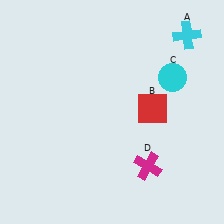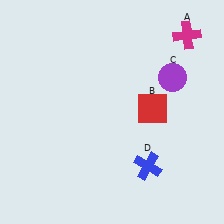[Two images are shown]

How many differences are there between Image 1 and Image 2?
There are 3 differences between the two images.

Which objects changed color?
A changed from cyan to magenta. C changed from cyan to purple. D changed from magenta to blue.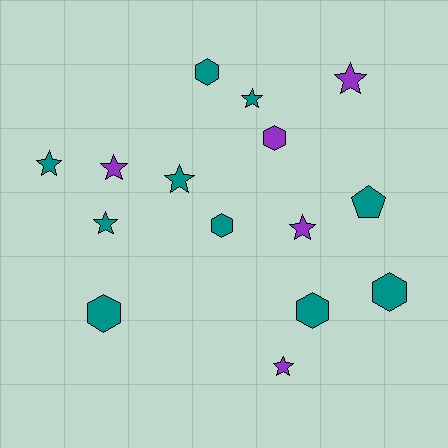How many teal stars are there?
There are 4 teal stars.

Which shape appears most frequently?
Star, with 8 objects.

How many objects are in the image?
There are 15 objects.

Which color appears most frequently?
Teal, with 10 objects.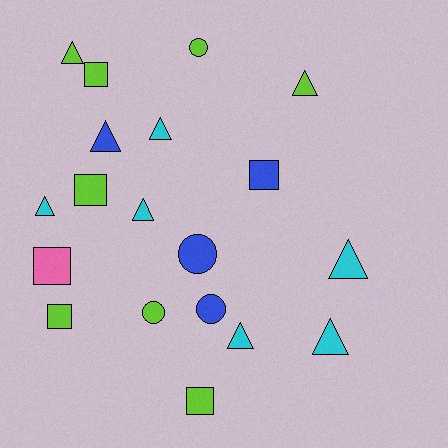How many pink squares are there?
There is 1 pink square.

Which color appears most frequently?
Lime, with 8 objects.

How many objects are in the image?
There are 19 objects.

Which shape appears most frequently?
Triangle, with 9 objects.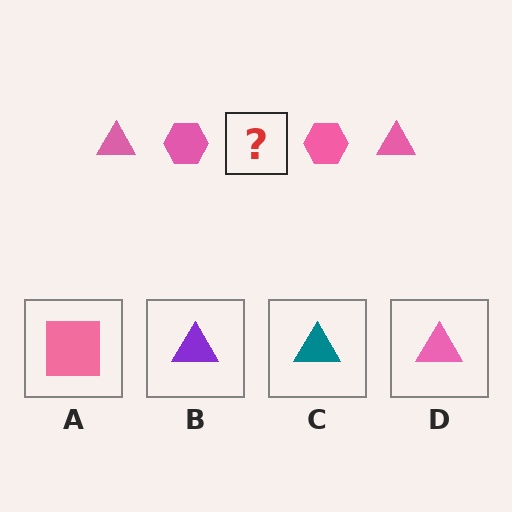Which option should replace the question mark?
Option D.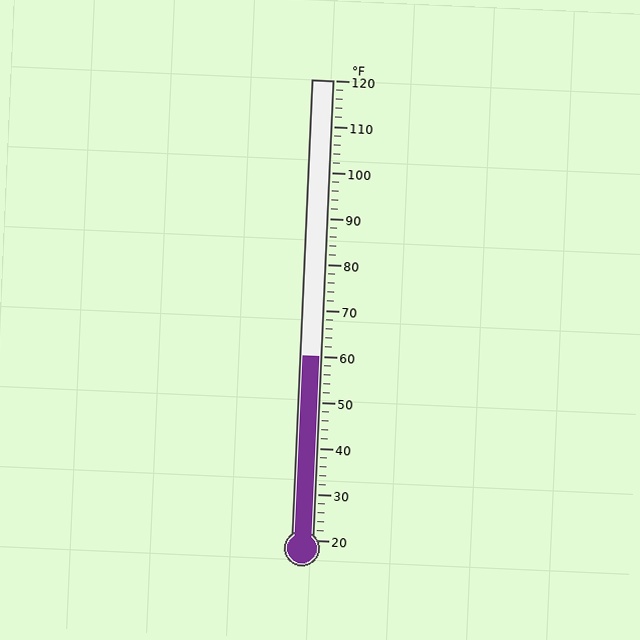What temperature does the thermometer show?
The thermometer shows approximately 60°F.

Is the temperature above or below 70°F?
The temperature is below 70°F.